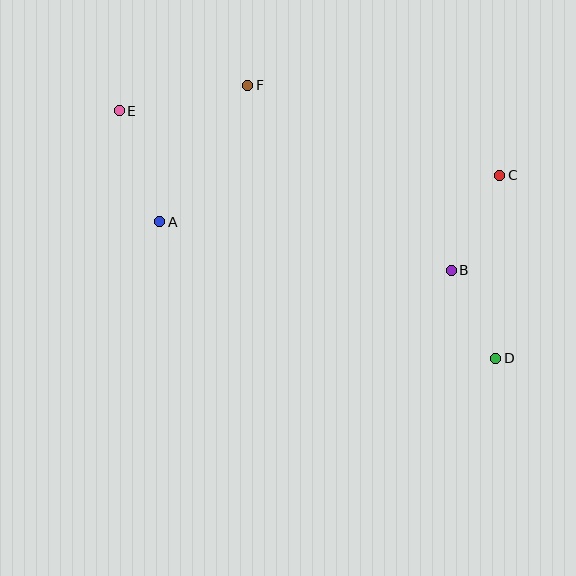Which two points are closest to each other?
Points B and D are closest to each other.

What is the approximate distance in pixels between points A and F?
The distance between A and F is approximately 162 pixels.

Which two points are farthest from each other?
Points D and E are farthest from each other.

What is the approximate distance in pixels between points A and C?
The distance between A and C is approximately 343 pixels.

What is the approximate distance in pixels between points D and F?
The distance between D and F is approximately 369 pixels.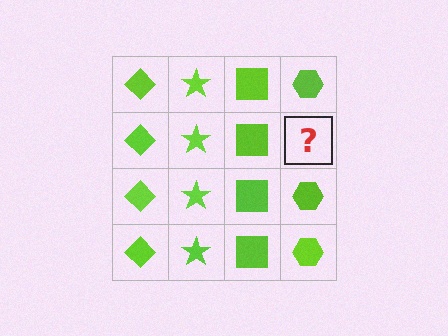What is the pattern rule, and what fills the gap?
The rule is that each column has a consistent shape. The gap should be filled with a lime hexagon.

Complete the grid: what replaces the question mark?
The question mark should be replaced with a lime hexagon.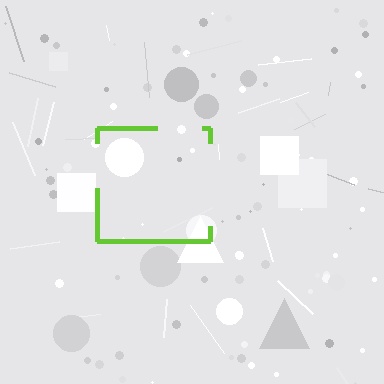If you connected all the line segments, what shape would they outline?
They would outline a square.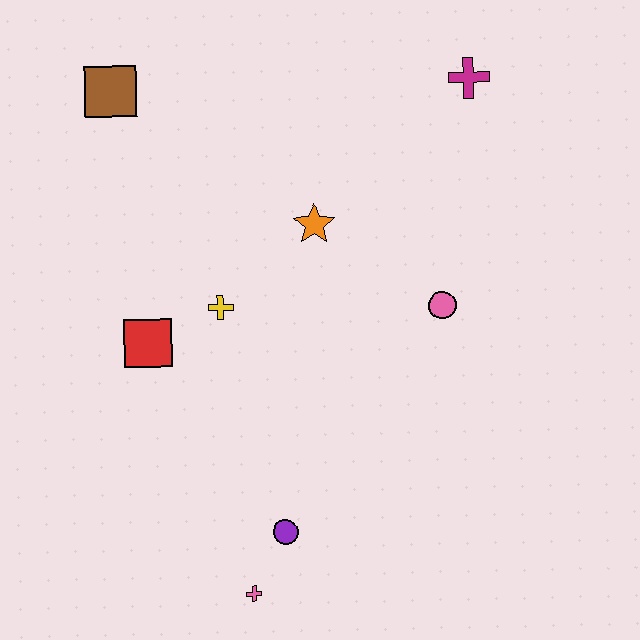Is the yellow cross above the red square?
Yes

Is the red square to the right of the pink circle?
No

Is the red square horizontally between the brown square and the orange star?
Yes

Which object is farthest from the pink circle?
The brown square is farthest from the pink circle.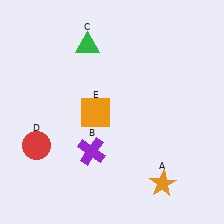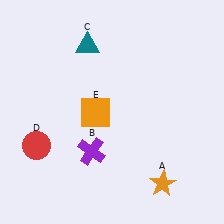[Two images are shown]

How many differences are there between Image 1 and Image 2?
There is 1 difference between the two images.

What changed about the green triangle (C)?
In Image 1, C is green. In Image 2, it changed to teal.